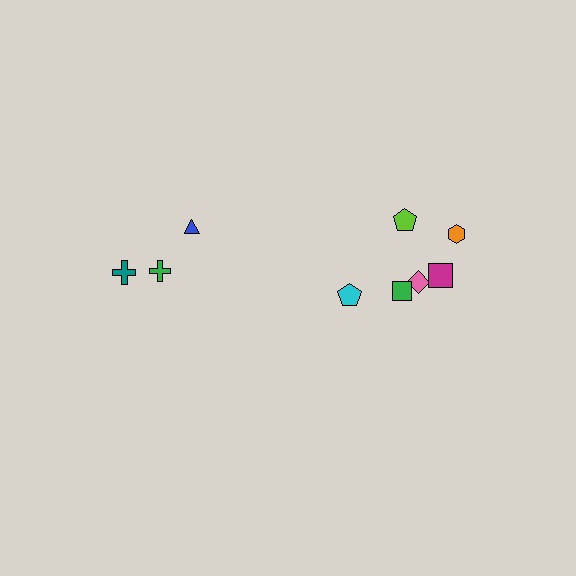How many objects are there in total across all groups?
There are 9 objects.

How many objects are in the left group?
There are 3 objects.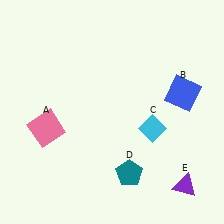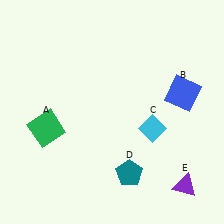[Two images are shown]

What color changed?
The square (A) changed from pink in Image 1 to green in Image 2.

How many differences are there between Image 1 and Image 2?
There is 1 difference between the two images.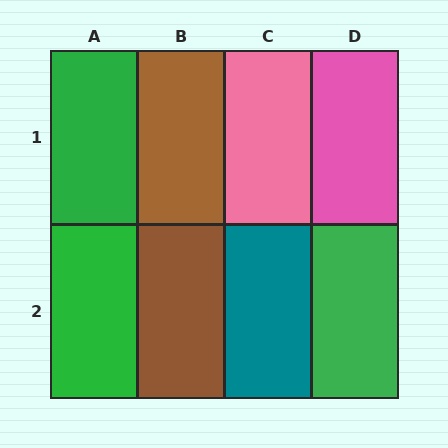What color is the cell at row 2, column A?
Green.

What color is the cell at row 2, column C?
Teal.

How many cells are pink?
2 cells are pink.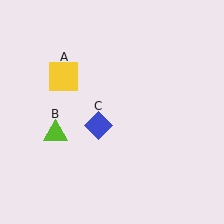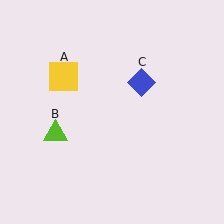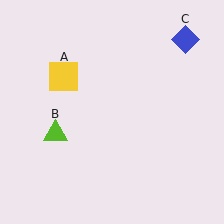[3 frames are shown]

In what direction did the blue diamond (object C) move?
The blue diamond (object C) moved up and to the right.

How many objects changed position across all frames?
1 object changed position: blue diamond (object C).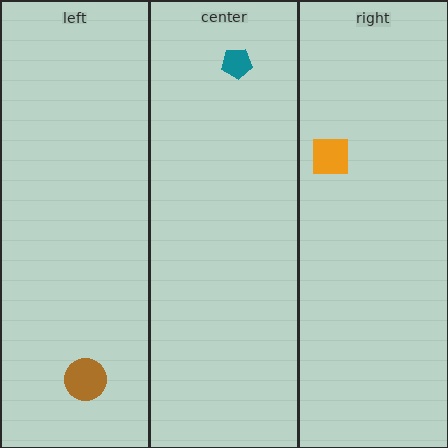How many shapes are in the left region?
1.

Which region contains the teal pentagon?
The center region.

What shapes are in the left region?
The brown circle.